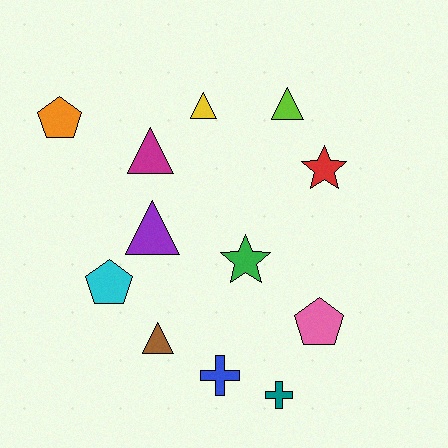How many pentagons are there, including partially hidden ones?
There are 3 pentagons.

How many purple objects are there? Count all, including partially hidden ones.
There is 1 purple object.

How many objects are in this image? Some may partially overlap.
There are 12 objects.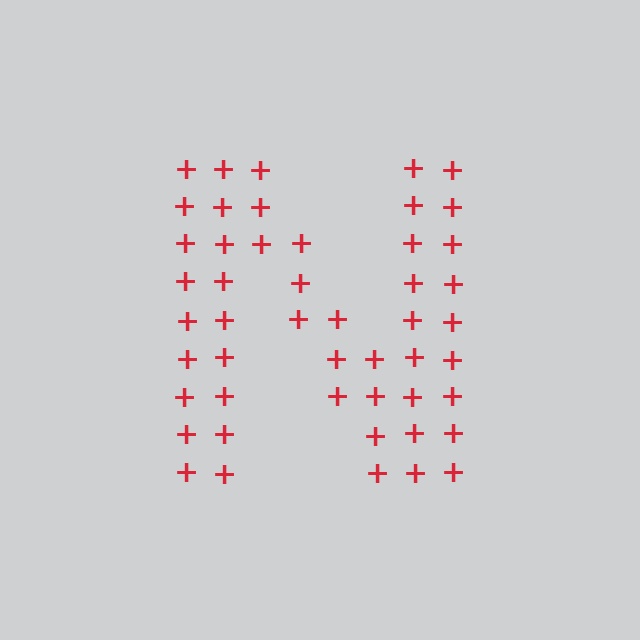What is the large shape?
The large shape is the letter N.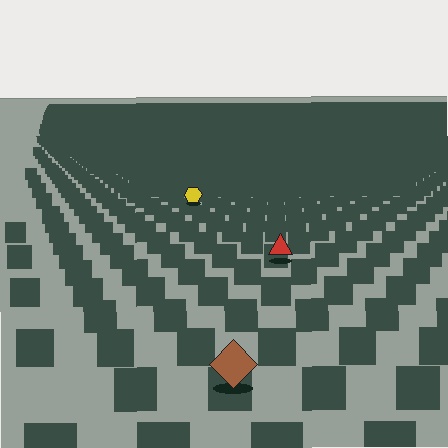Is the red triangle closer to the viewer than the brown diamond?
No. The brown diamond is closer — you can tell from the texture gradient: the ground texture is coarser near it.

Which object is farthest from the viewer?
The yellow hexagon is farthest from the viewer. It appears smaller and the ground texture around it is denser.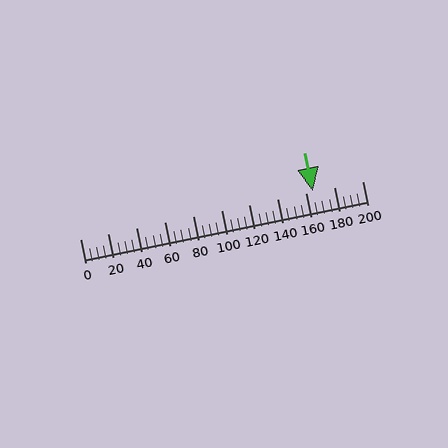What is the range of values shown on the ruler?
The ruler shows values from 0 to 200.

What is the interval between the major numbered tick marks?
The major tick marks are spaced 20 units apart.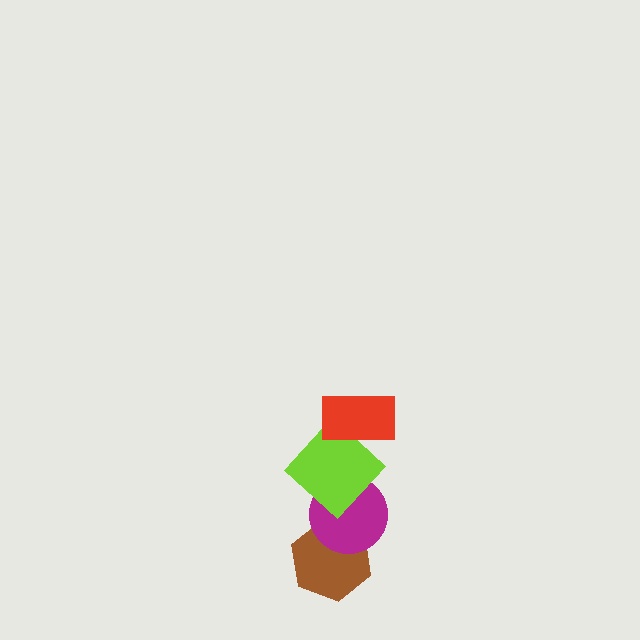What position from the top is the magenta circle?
The magenta circle is 3rd from the top.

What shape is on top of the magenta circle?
The lime diamond is on top of the magenta circle.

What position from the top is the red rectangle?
The red rectangle is 1st from the top.